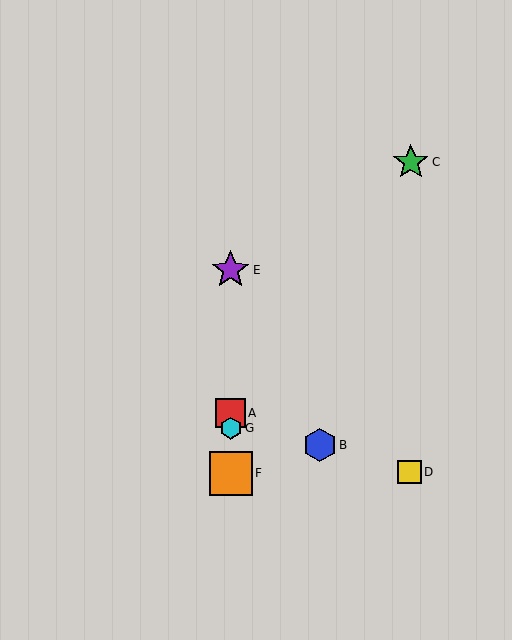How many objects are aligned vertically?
4 objects (A, E, F, G) are aligned vertically.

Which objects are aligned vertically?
Objects A, E, F, G are aligned vertically.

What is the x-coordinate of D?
Object D is at x≈409.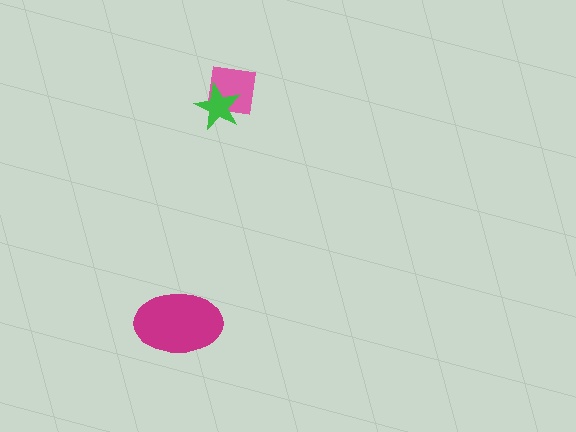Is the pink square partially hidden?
Yes, it is partially covered by another shape.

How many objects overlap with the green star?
1 object overlaps with the green star.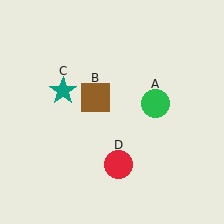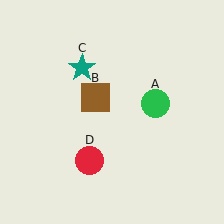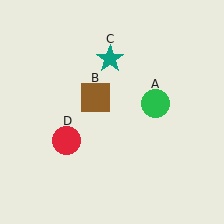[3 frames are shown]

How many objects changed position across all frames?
2 objects changed position: teal star (object C), red circle (object D).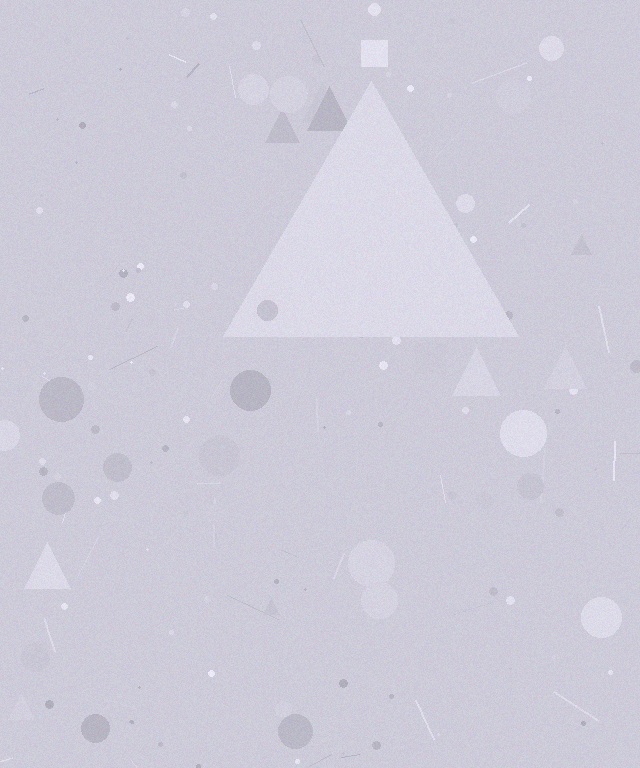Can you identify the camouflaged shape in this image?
The camouflaged shape is a triangle.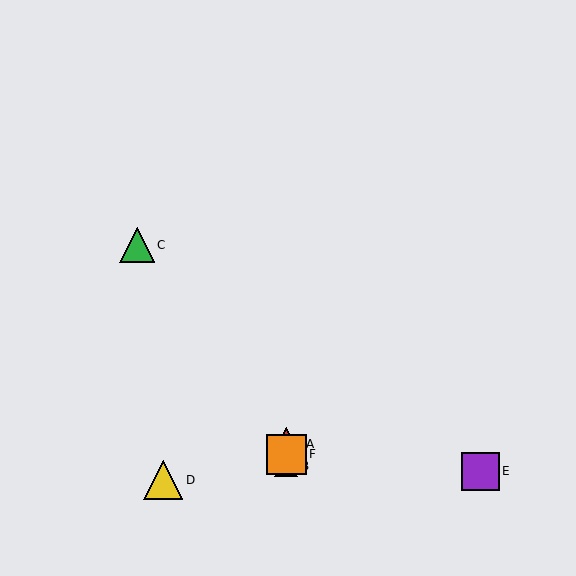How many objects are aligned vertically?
3 objects (A, B, F) are aligned vertically.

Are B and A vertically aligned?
Yes, both are at x≈286.